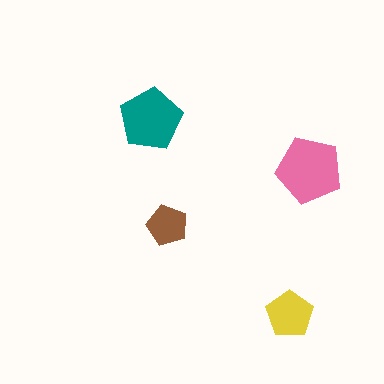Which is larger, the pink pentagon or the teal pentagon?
The pink one.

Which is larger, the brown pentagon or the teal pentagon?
The teal one.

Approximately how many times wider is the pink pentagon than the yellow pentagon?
About 1.5 times wider.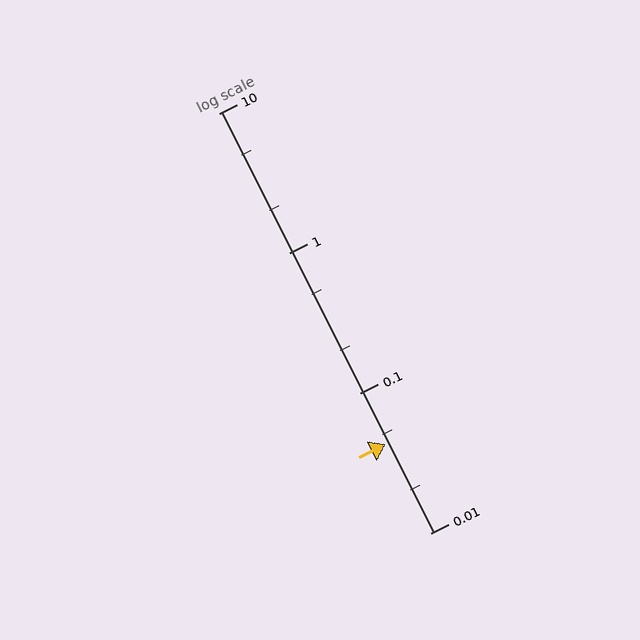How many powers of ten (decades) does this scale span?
The scale spans 3 decades, from 0.01 to 10.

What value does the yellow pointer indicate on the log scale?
The pointer indicates approximately 0.043.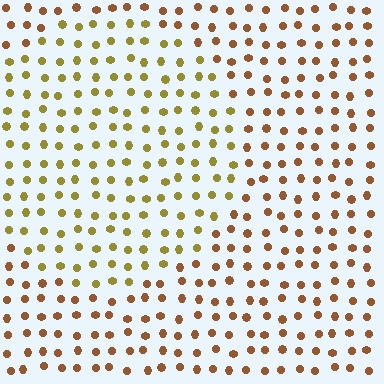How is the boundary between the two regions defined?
The boundary is defined purely by a slight shift in hue (about 33 degrees). Spacing, size, and orientation are identical on both sides.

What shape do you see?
I see a circle.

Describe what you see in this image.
The image is filled with small brown elements in a uniform arrangement. A circle-shaped region is visible where the elements are tinted to a slightly different hue, forming a subtle color boundary.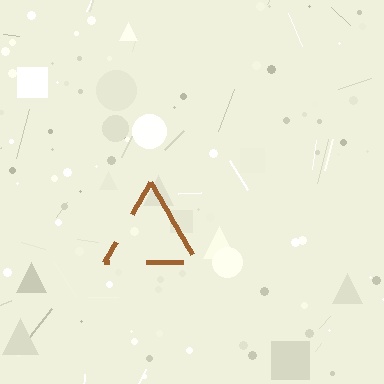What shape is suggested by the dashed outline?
The dashed outline suggests a triangle.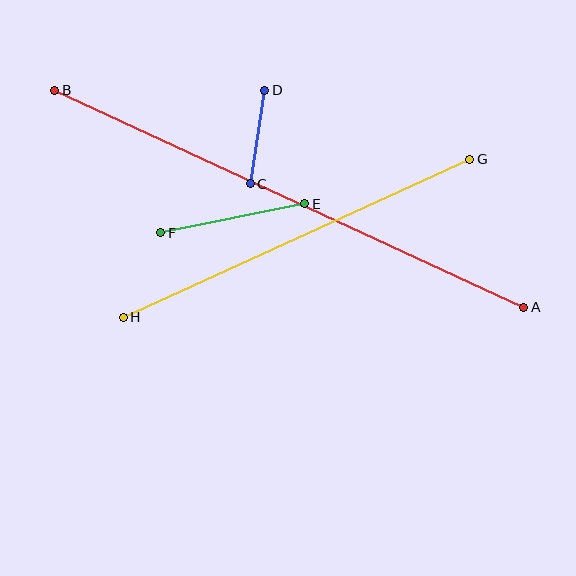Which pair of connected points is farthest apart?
Points A and B are farthest apart.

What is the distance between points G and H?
The distance is approximately 381 pixels.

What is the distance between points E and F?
The distance is approximately 147 pixels.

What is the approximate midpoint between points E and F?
The midpoint is at approximately (233, 218) pixels.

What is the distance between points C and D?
The distance is approximately 94 pixels.